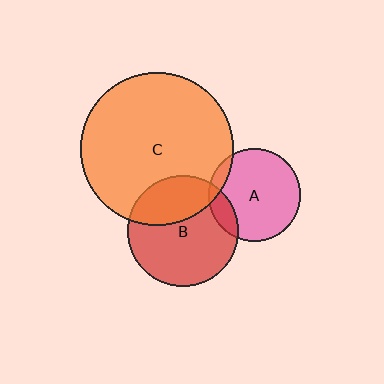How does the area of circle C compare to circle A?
Approximately 2.7 times.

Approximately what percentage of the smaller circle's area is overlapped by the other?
Approximately 35%.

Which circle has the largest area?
Circle C (orange).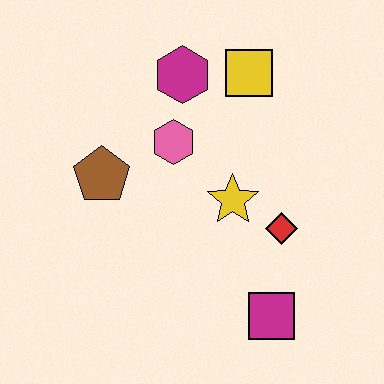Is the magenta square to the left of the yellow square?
No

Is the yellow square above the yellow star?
Yes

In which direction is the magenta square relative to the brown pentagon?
The magenta square is to the right of the brown pentagon.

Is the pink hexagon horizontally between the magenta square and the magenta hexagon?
No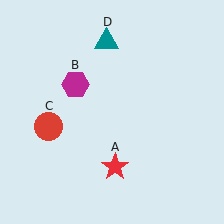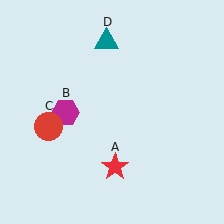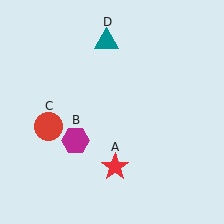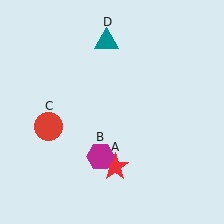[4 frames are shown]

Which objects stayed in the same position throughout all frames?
Red star (object A) and red circle (object C) and teal triangle (object D) remained stationary.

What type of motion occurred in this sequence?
The magenta hexagon (object B) rotated counterclockwise around the center of the scene.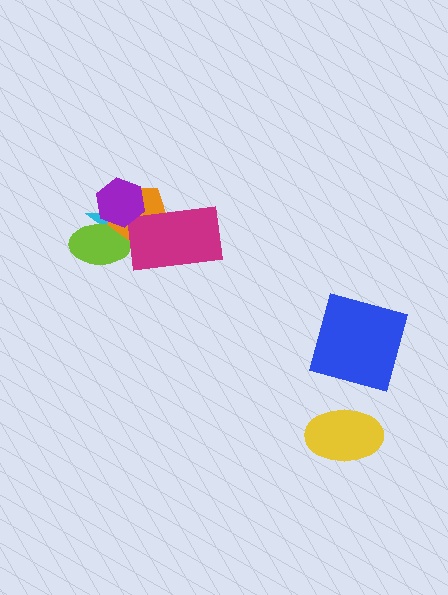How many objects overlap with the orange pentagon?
4 objects overlap with the orange pentagon.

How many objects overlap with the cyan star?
4 objects overlap with the cyan star.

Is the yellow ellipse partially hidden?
No, no other shape covers it.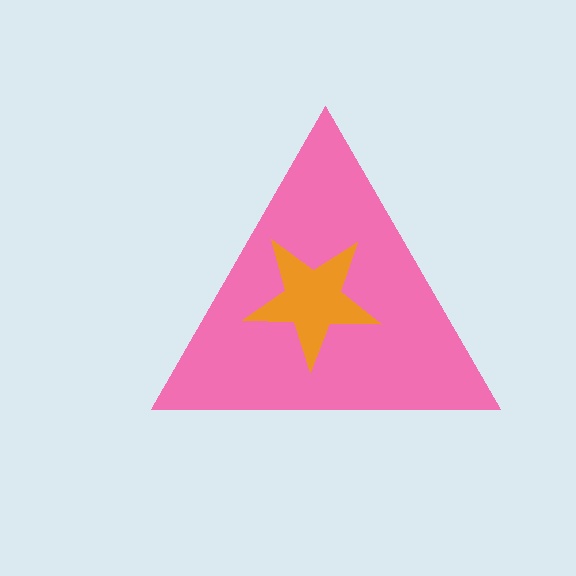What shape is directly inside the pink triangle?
The orange star.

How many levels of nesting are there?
2.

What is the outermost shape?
The pink triangle.